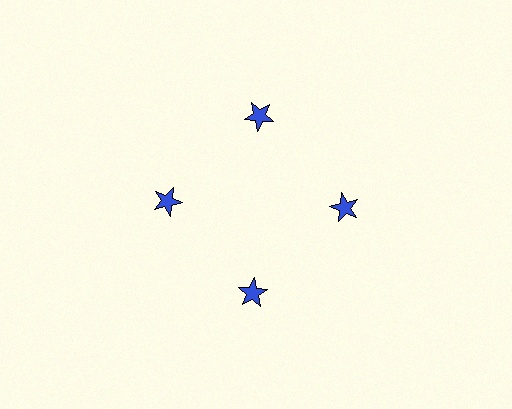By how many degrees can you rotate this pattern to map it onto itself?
The pattern maps onto itself every 90 degrees of rotation.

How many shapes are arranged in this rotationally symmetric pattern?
There are 4 shapes, arranged in 4 groups of 1.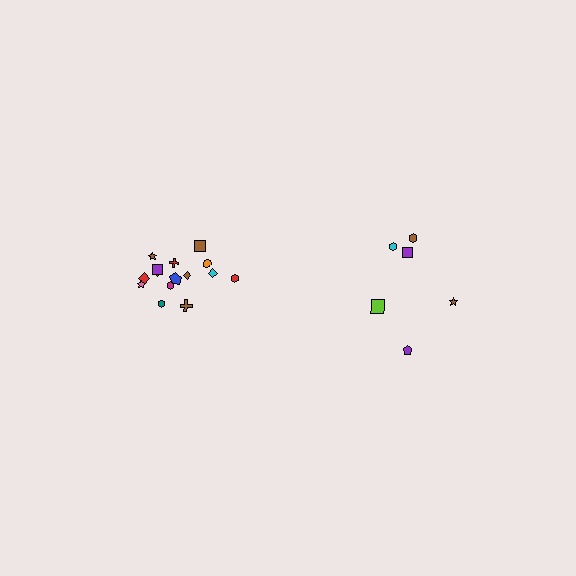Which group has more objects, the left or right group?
The left group.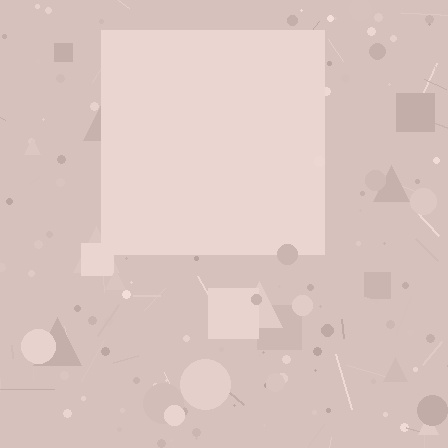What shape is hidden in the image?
A square is hidden in the image.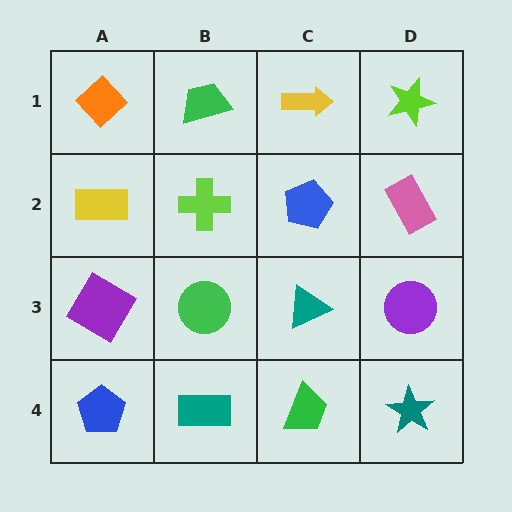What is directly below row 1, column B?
A lime cross.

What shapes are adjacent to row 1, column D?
A pink rectangle (row 2, column D), a yellow arrow (row 1, column C).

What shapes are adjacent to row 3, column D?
A pink rectangle (row 2, column D), a teal star (row 4, column D), a teal triangle (row 3, column C).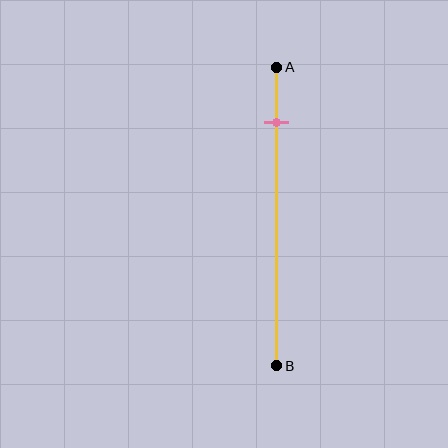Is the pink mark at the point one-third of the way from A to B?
No, the mark is at about 20% from A, not at the 33% one-third point.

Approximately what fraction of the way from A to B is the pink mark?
The pink mark is approximately 20% of the way from A to B.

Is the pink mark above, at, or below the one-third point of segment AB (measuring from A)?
The pink mark is above the one-third point of segment AB.